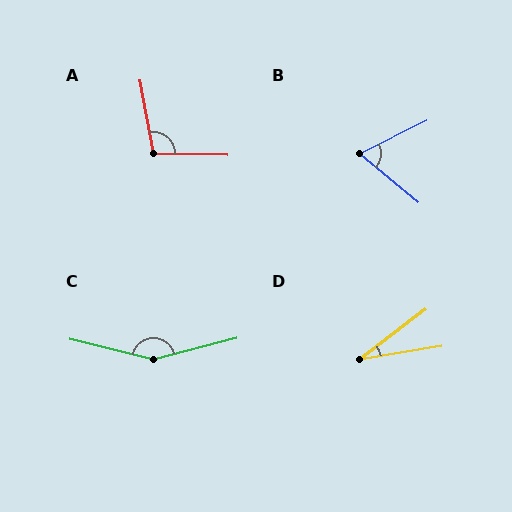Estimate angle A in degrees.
Approximately 101 degrees.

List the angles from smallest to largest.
D (28°), B (67°), A (101°), C (152°).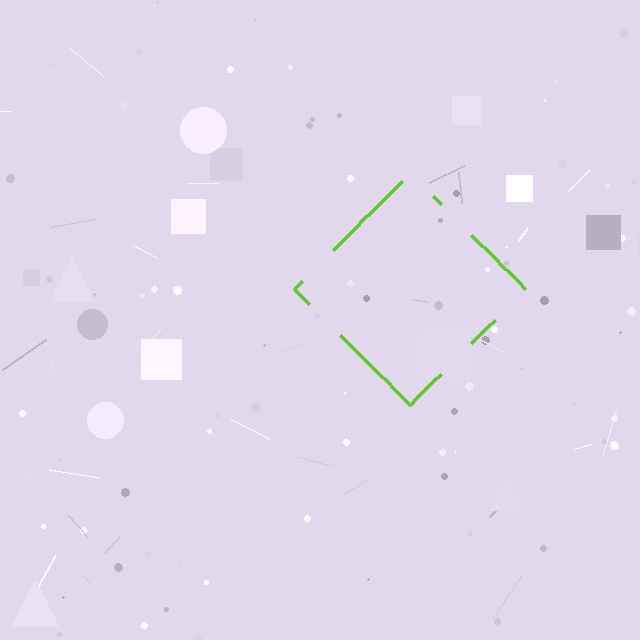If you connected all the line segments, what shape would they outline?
They would outline a diamond.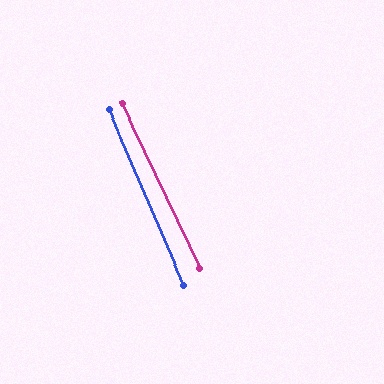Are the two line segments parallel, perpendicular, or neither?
Parallel — their directions differ by only 2.0°.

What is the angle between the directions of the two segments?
Approximately 2 degrees.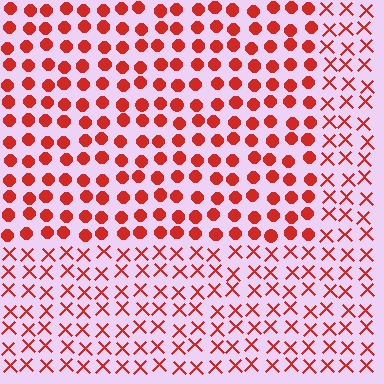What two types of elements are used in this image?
The image uses circles inside the rectangle region and X marks outside it.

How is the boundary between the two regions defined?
The boundary is defined by a change in element shape: circles inside vs. X marks outside. All elements share the same color and spacing.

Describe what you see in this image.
The image is filled with small red elements arranged in a uniform grid. A rectangle-shaped region contains circles, while the surrounding area contains X marks. The boundary is defined purely by the change in element shape.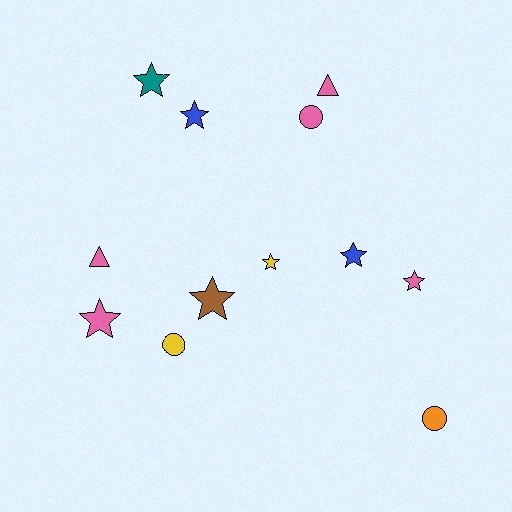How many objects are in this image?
There are 12 objects.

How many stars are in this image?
There are 7 stars.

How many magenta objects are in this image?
There are no magenta objects.